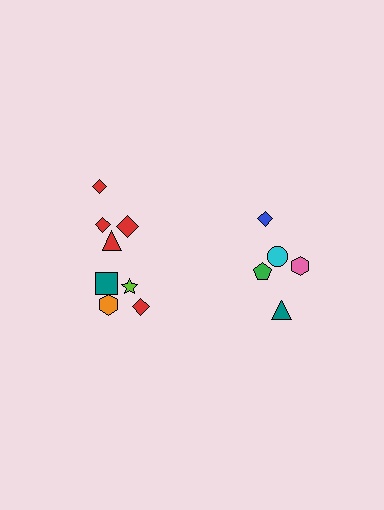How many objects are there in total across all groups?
There are 13 objects.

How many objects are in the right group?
There are 5 objects.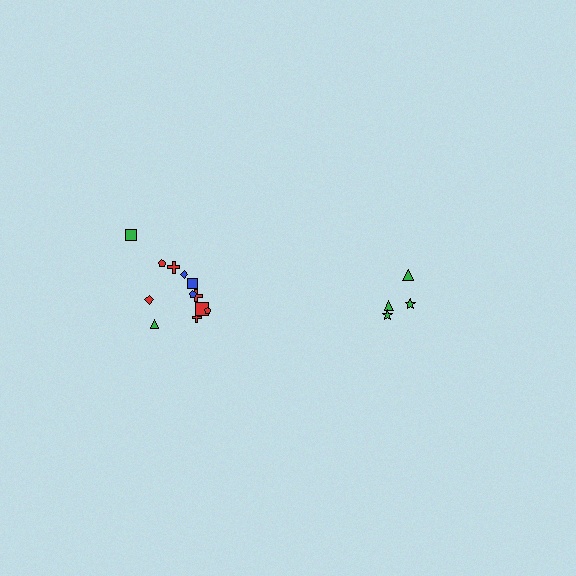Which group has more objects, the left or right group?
The left group.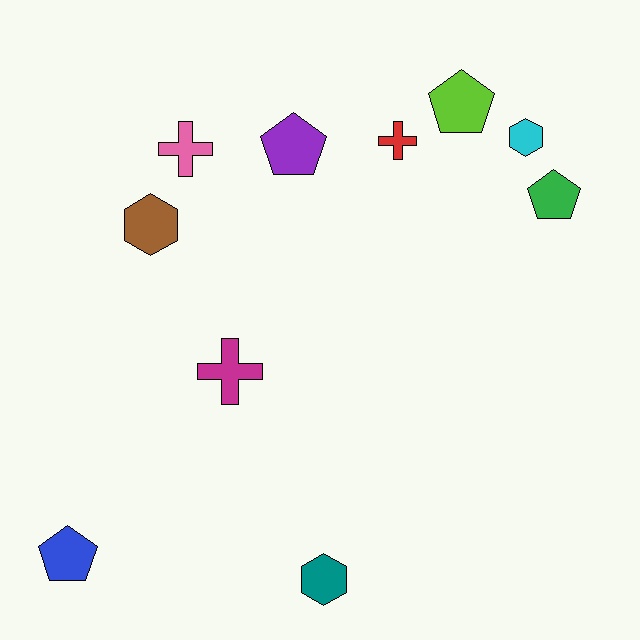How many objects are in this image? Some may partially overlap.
There are 10 objects.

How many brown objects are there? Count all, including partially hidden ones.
There is 1 brown object.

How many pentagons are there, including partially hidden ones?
There are 4 pentagons.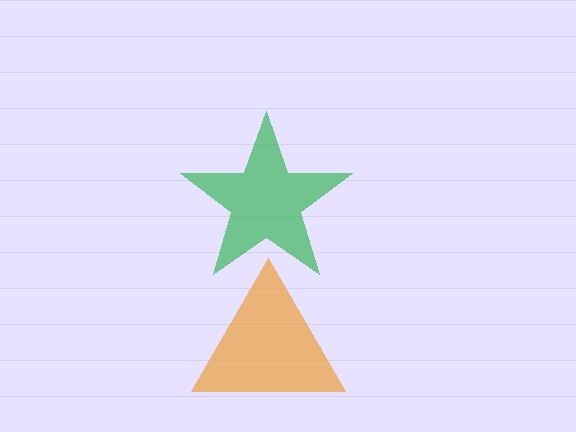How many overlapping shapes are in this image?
There are 2 overlapping shapes in the image.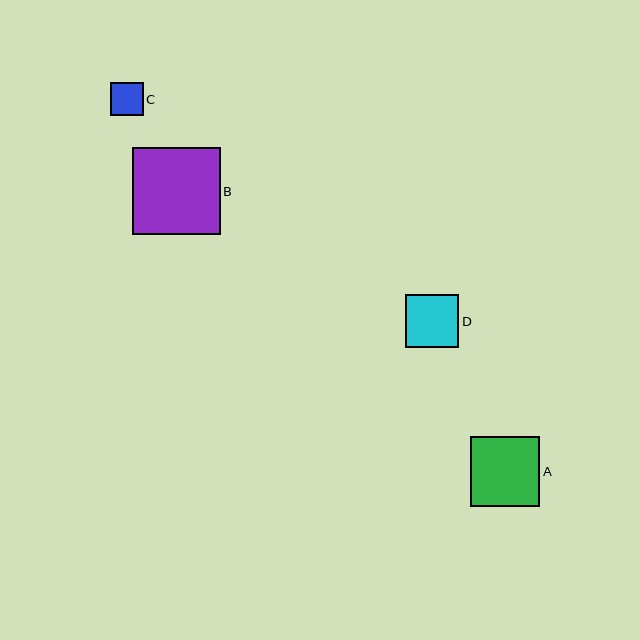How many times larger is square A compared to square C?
Square A is approximately 2.1 times the size of square C.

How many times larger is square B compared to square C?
Square B is approximately 2.7 times the size of square C.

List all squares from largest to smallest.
From largest to smallest: B, A, D, C.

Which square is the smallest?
Square C is the smallest with a size of approximately 33 pixels.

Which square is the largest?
Square B is the largest with a size of approximately 88 pixels.